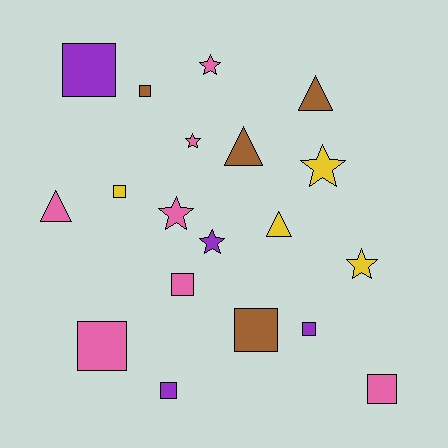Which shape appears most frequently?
Square, with 9 objects.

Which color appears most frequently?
Pink, with 7 objects.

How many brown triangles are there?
There are 2 brown triangles.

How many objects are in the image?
There are 19 objects.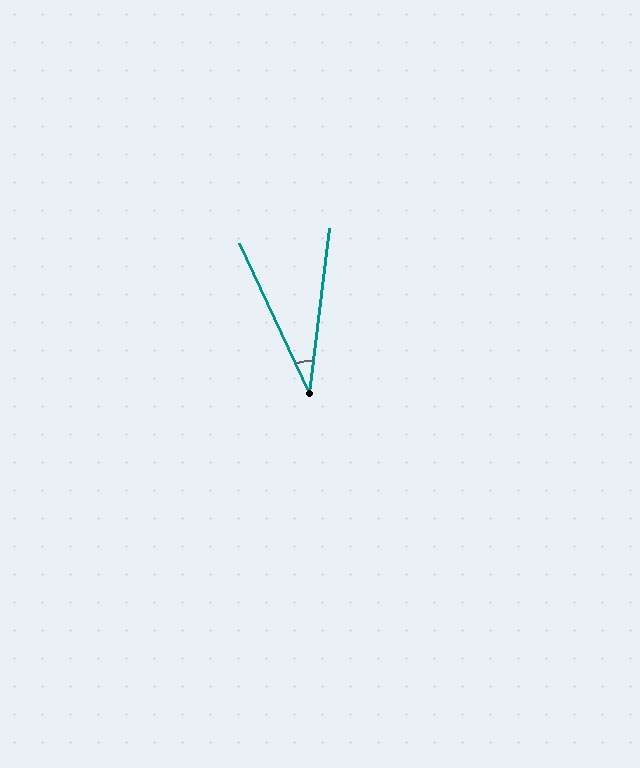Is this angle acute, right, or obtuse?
It is acute.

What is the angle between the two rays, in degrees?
Approximately 32 degrees.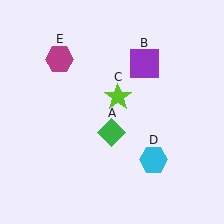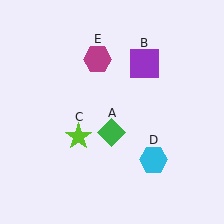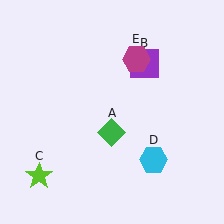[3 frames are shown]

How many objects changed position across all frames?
2 objects changed position: lime star (object C), magenta hexagon (object E).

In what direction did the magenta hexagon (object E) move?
The magenta hexagon (object E) moved right.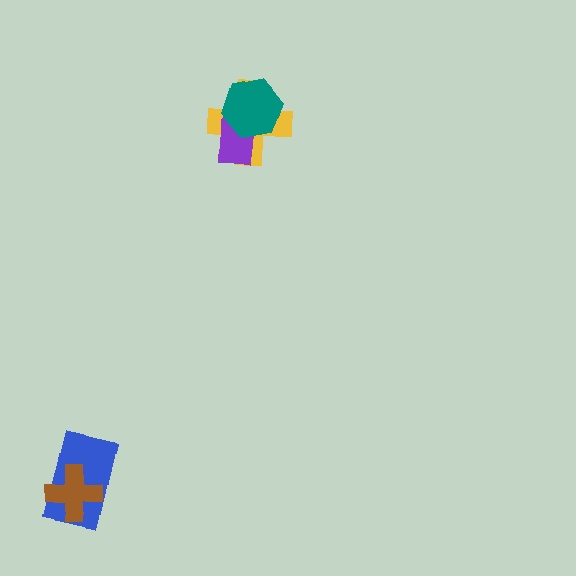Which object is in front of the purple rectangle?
The teal hexagon is in front of the purple rectangle.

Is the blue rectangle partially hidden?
Yes, it is partially covered by another shape.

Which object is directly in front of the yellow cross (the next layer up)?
The purple rectangle is directly in front of the yellow cross.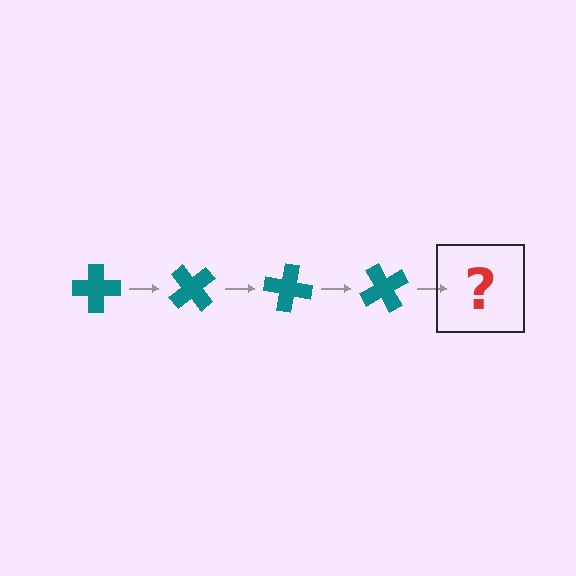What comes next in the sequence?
The next element should be a teal cross rotated 200 degrees.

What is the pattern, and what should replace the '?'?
The pattern is that the cross rotates 50 degrees each step. The '?' should be a teal cross rotated 200 degrees.